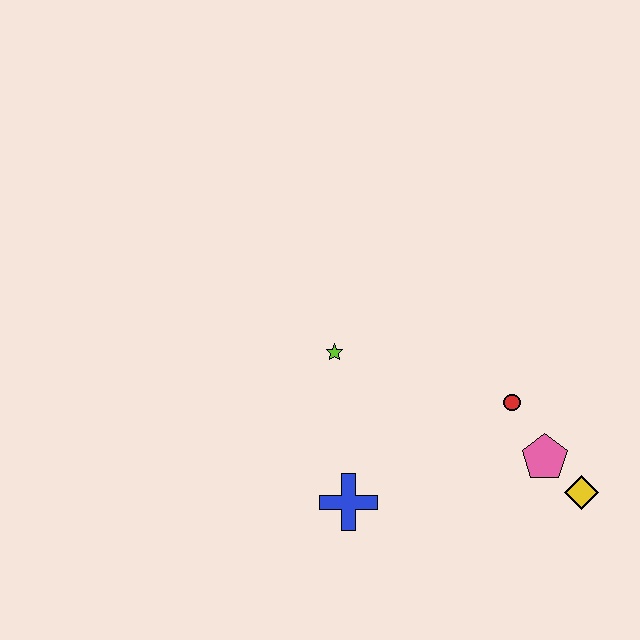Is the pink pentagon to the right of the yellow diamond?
No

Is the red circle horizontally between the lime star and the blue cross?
No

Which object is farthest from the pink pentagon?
The lime star is farthest from the pink pentagon.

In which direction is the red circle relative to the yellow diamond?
The red circle is above the yellow diamond.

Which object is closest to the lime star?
The blue cross is closest to the lime star.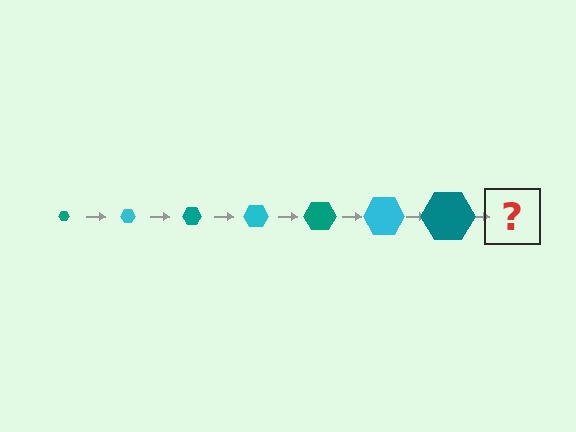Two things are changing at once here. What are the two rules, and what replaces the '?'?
The two rules are that the hexagon grows larger each step and the color cycles through teal and cyan. The '?' should be a cyan hexagon, larger than the previous one.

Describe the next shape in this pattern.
It should be a cyan hexagon, larger than the previous one.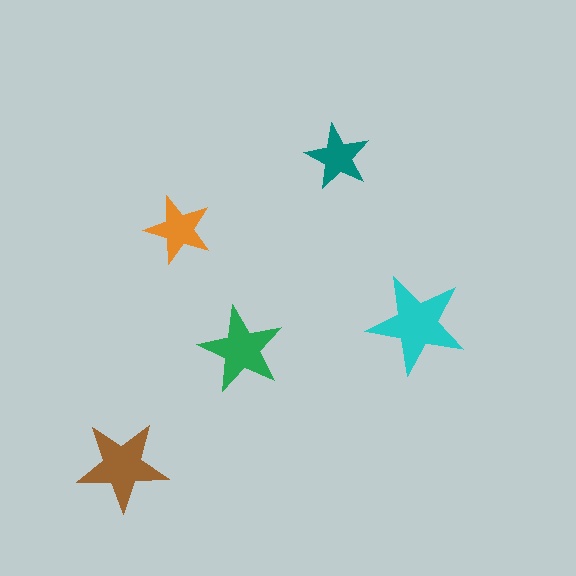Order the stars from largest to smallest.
the cyan one, the brown one, the green one, the orange one, the teal one.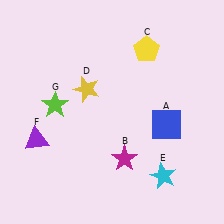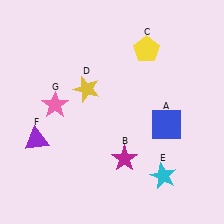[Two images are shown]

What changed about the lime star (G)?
In Image 1, G is lime. In Image 2, it changed to pink.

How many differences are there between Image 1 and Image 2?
There is 1 difference between the two images.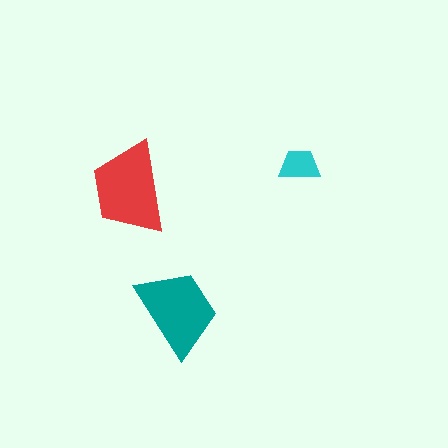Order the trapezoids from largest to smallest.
the red one, the teal one, the cyan one.